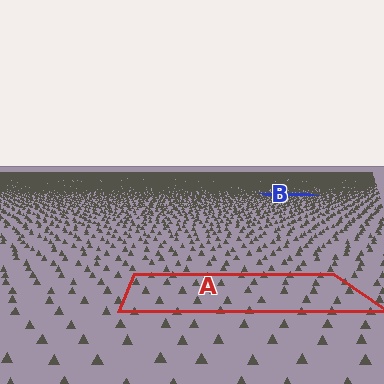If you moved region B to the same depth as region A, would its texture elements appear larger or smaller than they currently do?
They would appear larger. At a closer depth, the same texture elements are projected at a bigger on-screen size.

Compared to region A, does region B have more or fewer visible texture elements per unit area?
Region B has more texture elements per unit area — they are packed more densely because it is farther away.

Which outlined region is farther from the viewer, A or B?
Region B is farther from the viewer — the texture elements inside it appear smaller and more densely packed.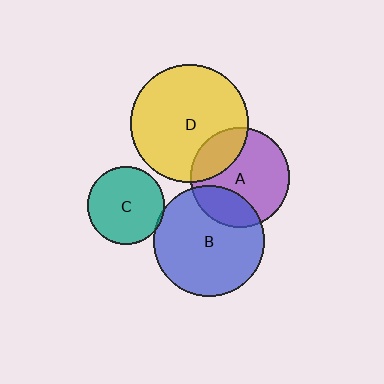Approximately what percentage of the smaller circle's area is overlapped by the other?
Approximately 5%.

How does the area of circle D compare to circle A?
Approximately 1.4 times.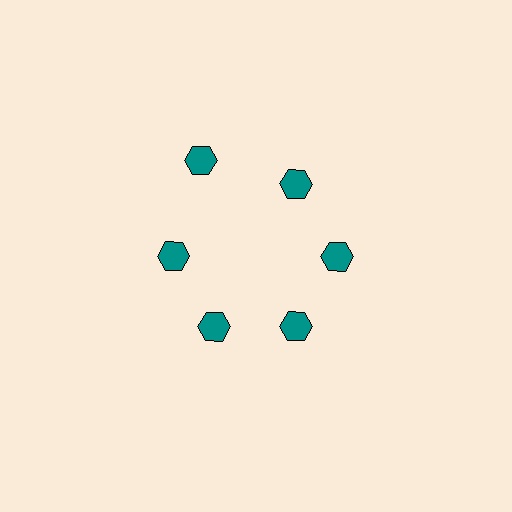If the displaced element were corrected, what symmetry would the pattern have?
It would have 6-fold rotational symmetry — the pattern would map onto itself every 60 degrees.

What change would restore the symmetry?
The symmetry would be restored by moving it inward, back onto the ring so that all 6 hexagons sit at equal angles and equal distance from the center.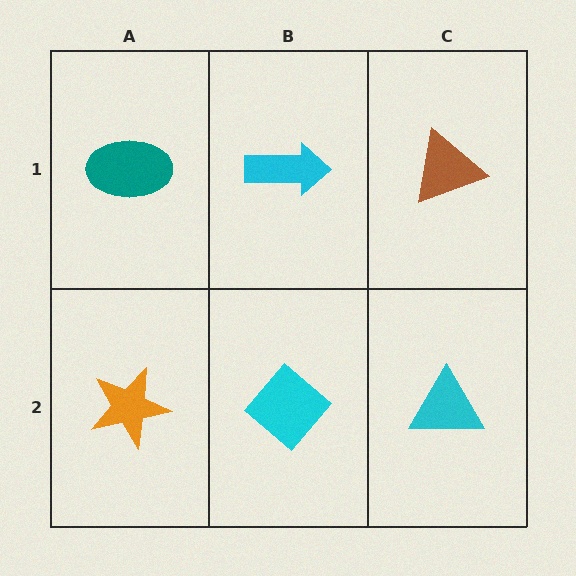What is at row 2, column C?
A cyan triangle.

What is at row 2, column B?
A cyan diamond.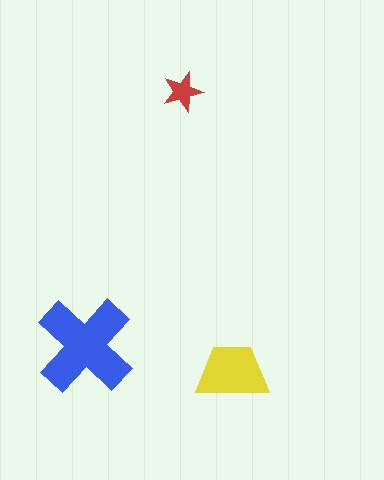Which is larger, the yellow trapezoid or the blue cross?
The blue cross.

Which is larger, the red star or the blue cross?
The blue cross.